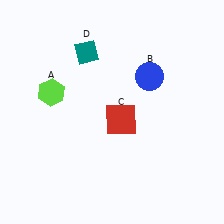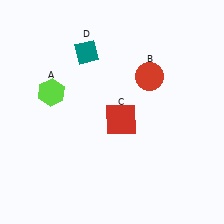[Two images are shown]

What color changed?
The circle (B) changed from blue in Image 1 to red in Image 2.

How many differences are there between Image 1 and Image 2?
There is 1 difference between the two images.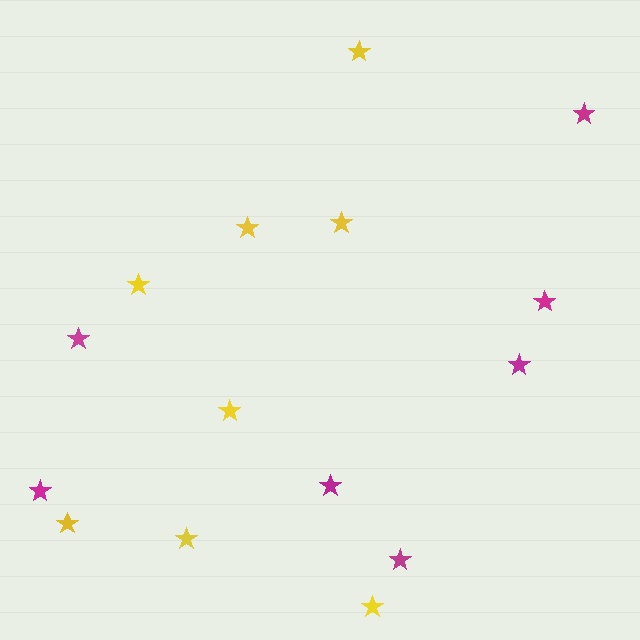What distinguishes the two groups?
There are 2 groups: one group of yellow stars (8) and one group of magenta stars (7).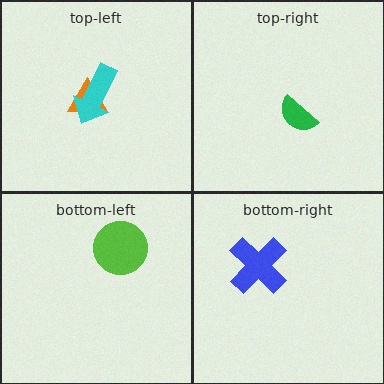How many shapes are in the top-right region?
1.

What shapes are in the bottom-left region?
The lime circle.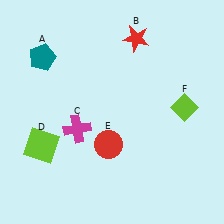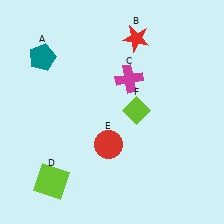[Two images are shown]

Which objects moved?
The objects that moved are: the magenta cross (C), the lime square (D), the lime diamond (F).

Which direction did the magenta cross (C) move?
The magenta cross (C) moved right.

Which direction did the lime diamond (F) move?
The lime diamond (F) moved left.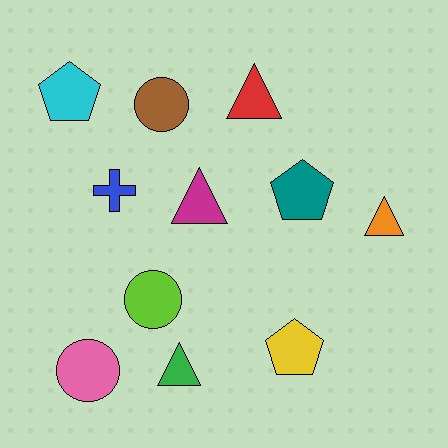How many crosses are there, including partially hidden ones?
There is 1 cross.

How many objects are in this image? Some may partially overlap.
There are 11 objects.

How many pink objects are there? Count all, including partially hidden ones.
There is 1 pink object.